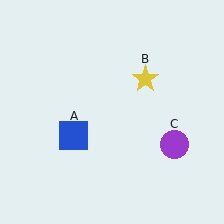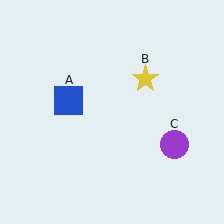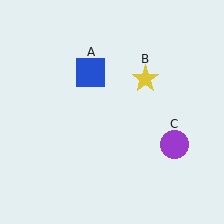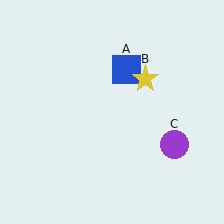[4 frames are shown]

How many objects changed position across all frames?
1 object changed position: blue square (object A).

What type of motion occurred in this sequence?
The blue square (object A) rotated clockwise around the center of the scene.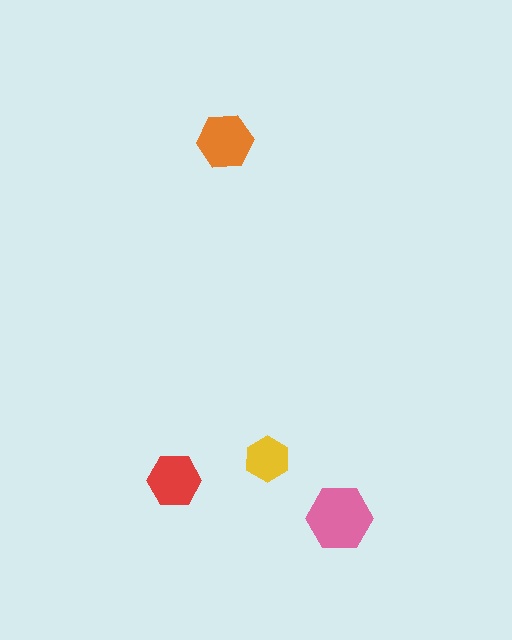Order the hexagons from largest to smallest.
the pink one, the orange one, the red one, the yellow one.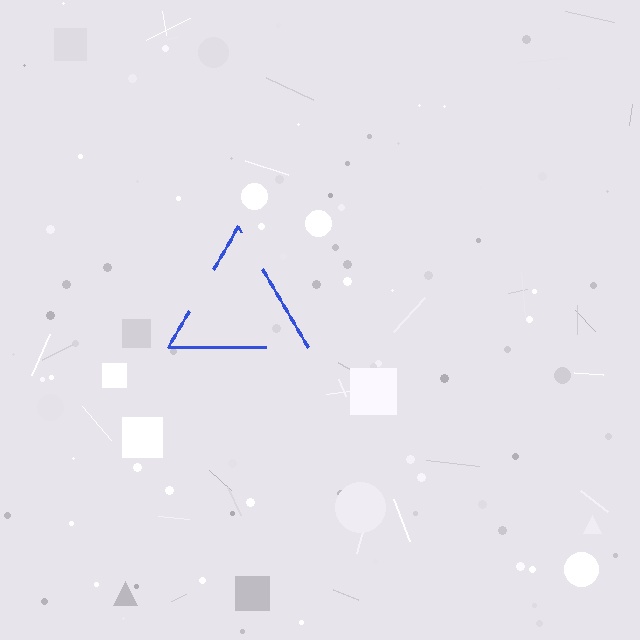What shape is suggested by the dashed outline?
The dashed outline suggests a triangle.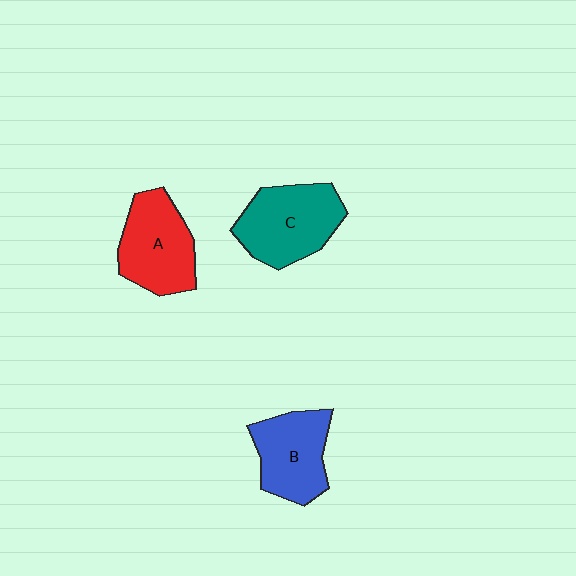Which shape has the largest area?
Shape C (teal).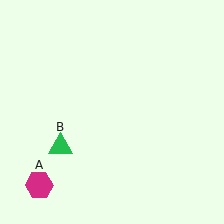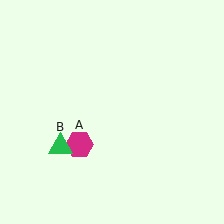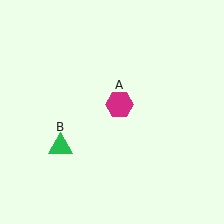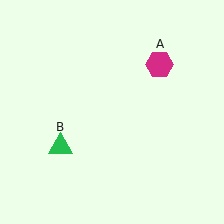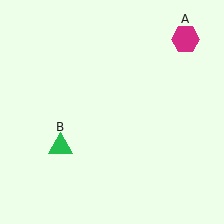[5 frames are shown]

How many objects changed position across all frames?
1 object changed position: magenta hexagon (object A).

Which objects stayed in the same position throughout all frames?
Green triangle (object B) remained stationary.